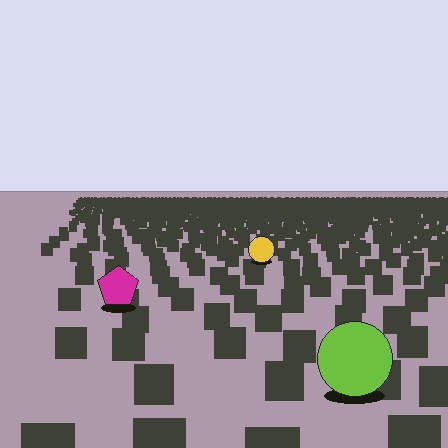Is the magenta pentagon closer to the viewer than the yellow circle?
Yes. The magenta pentagon is closer — you can tell from the texture gradient: the ground texture is coarser near it.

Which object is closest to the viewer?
The lime circle is closest. The texture marks near it are larger and more spread out.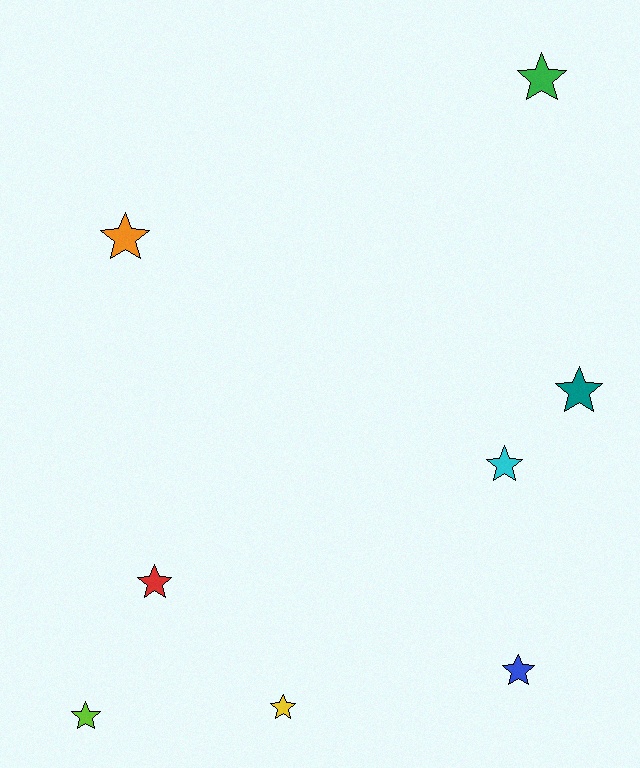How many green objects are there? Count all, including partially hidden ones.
There is 1 green object.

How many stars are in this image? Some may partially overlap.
There are 8 stars.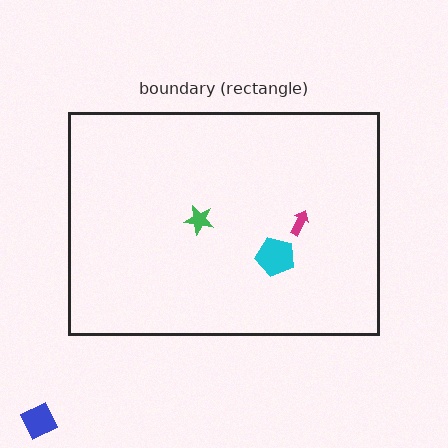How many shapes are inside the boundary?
3 inside, 1 outside.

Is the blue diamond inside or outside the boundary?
Outside.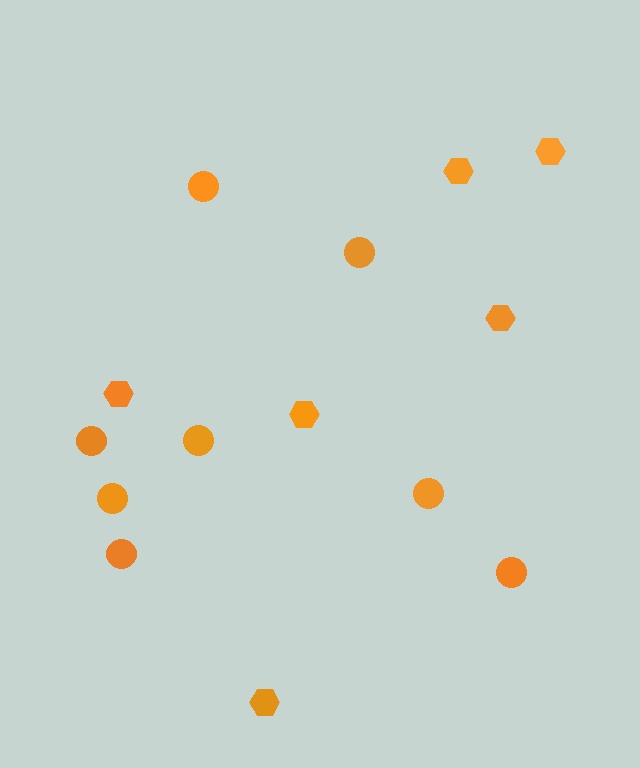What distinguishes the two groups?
There are 2 groups: one group of hexagons (6) and one group of circles (8).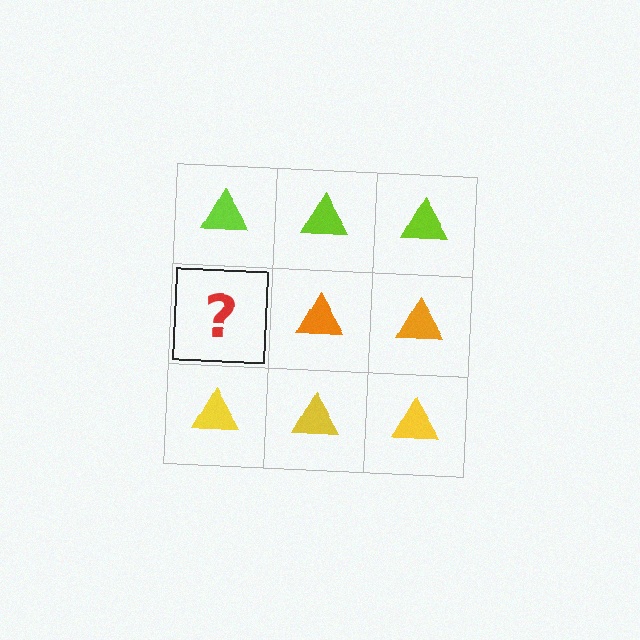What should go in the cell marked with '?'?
The missing cell should contain an orange triangle.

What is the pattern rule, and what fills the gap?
The rule is that each row has a consistent color. The gap should be filled with an orange triangle.